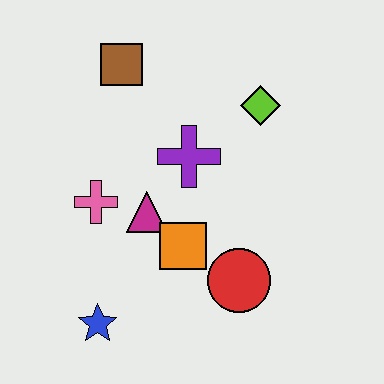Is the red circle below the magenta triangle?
Yes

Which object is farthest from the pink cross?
The lime diamond is farthest from the pink cross.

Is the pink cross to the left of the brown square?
Yes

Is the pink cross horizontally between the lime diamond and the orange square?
No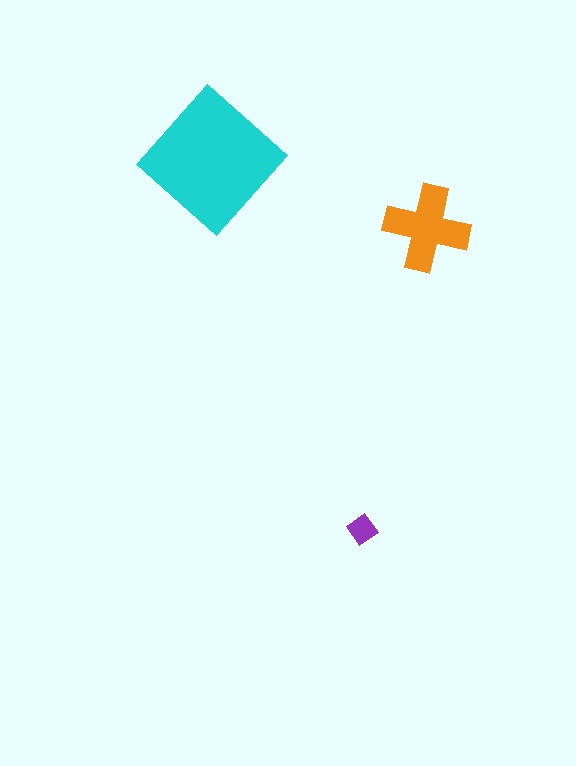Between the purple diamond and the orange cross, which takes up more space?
The orange cross.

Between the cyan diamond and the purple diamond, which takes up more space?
The cyan diamond.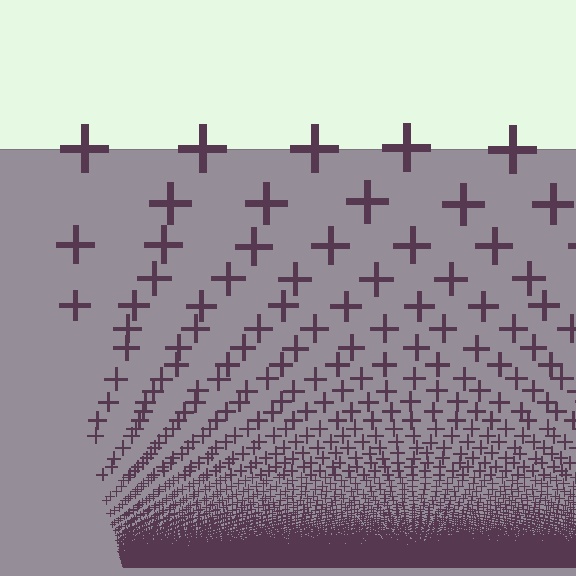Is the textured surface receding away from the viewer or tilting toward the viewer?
The surface appears to tilt toward the viewer. Texture elements get larger and sparser toward the top.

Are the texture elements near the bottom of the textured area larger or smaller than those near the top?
Smaller. The gradient is inverted — elements near the bottom are smaller and denser.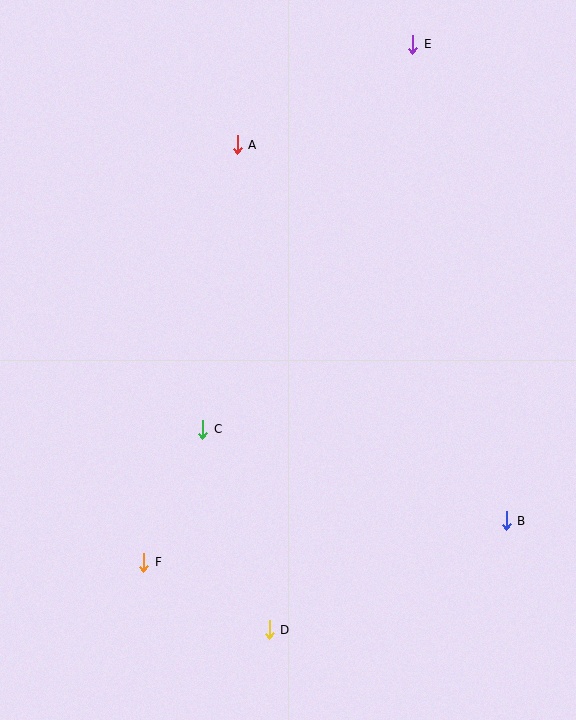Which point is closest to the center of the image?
Point C at (203, 429) is closest to the center.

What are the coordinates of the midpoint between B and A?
The midpoint between B and A is at (372, 333).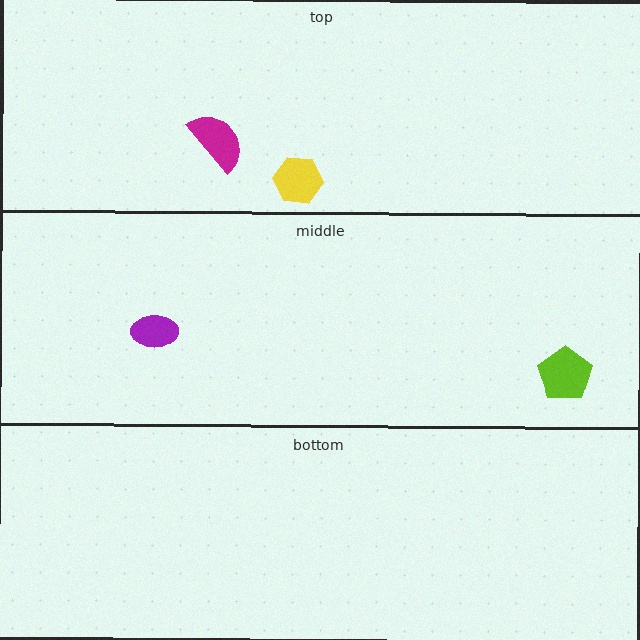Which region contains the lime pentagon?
The middle region.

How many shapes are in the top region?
2.